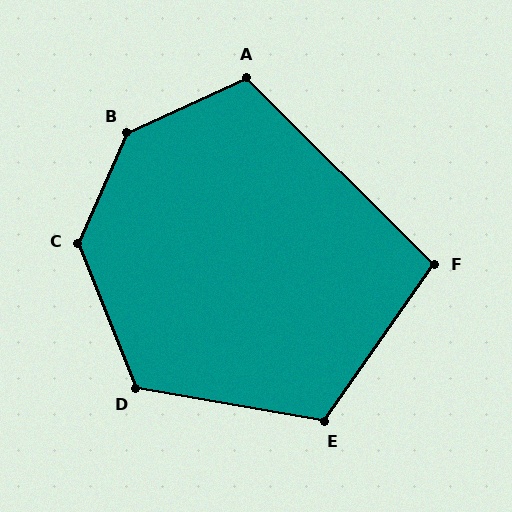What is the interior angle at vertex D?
Approximately 122 degrees (obtuse).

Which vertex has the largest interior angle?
B, at approximately 139 degrees.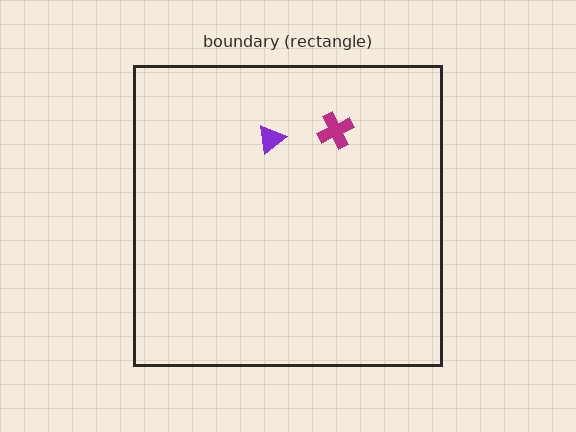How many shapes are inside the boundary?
2 inside, 0 outside.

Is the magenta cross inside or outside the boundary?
Inside.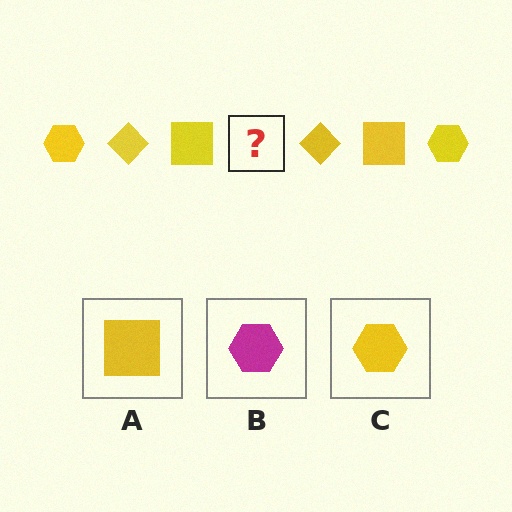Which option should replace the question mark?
Option C.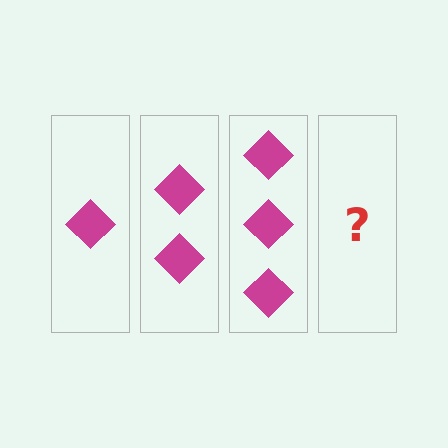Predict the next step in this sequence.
The next step is 4 diamonds.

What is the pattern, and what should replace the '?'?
The pattern is that each step adds one more diamond. The '?' should be 4 diamonds.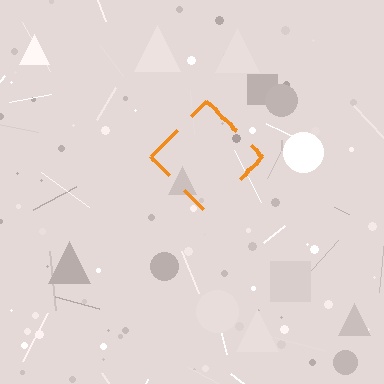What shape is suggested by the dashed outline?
The dashed outline suggests a diamond.